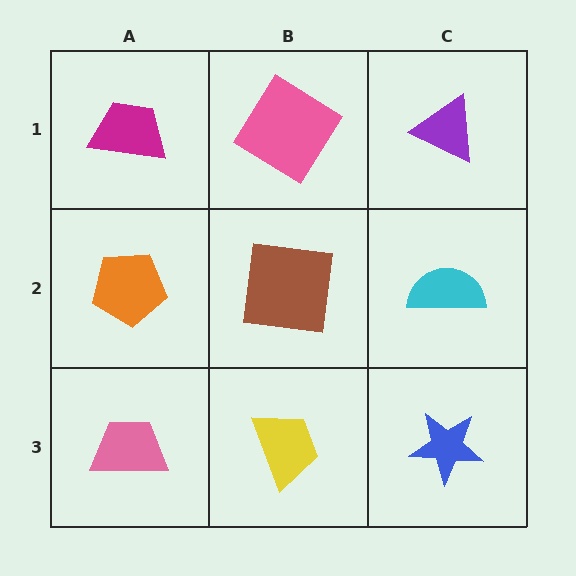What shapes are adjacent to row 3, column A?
An orange pentagon (row 2, column A), a yellow trapezoid (row 3, column B).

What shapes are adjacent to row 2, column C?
A purple triangle (row 1, column C), a blue star (row 3, column C), a brown square (row 2, column B).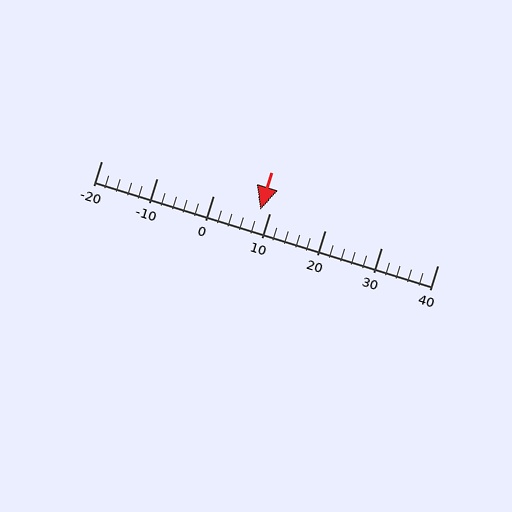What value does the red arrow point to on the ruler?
The red arrow points to approximately 8.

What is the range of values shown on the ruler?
The ruler shows values from -20 to 40.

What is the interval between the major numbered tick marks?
The major tick marks are spaced 10 units apart.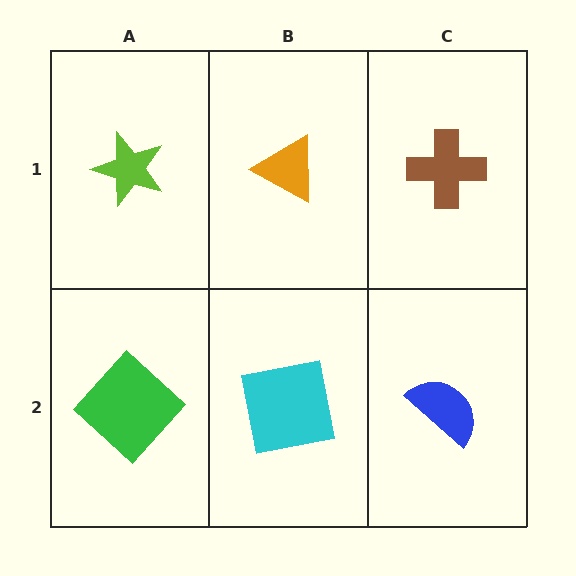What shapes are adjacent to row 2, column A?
A lime star (row 1, column A), a cyan square (row 2, column B).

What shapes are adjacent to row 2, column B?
An orange triangle (row 1, column B), a green diamond (row 2, column A), a blue semicircle (row 2, column C).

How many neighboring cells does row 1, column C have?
2.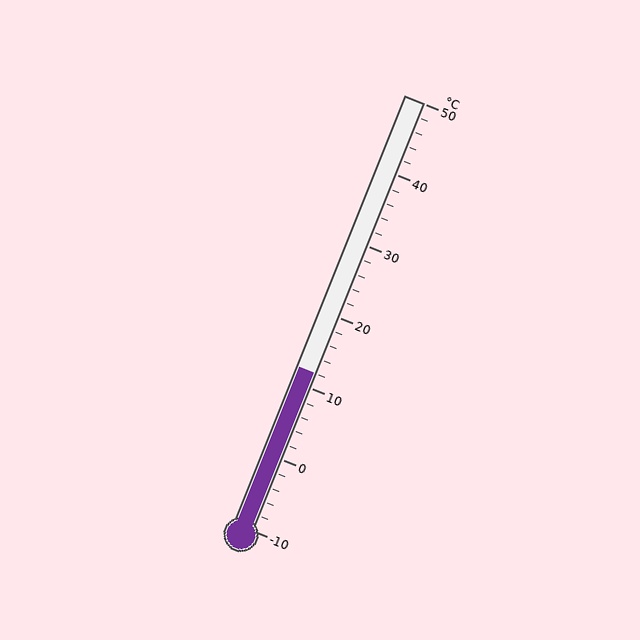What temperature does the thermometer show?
The thermometer shows approximately 12°C.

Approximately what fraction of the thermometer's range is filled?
The thermometer is filled to approximately 35% of its range.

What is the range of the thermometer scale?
The thermometer scale ranges from -10°C to 50°C.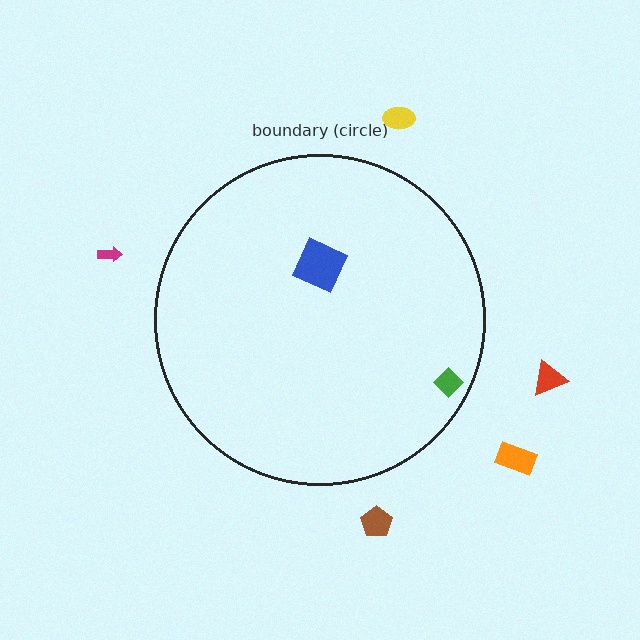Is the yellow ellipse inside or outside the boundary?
Outside.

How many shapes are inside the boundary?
2 inside, 5 outside.